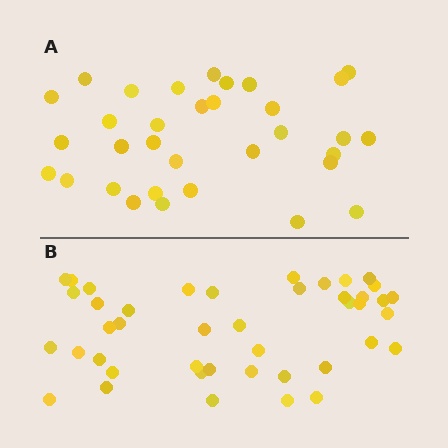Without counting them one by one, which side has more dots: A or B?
Region B (the bottom region) has more dots.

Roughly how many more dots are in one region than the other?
Region B has roughly 10 or so more dots than region A.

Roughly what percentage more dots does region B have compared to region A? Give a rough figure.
About 30% more.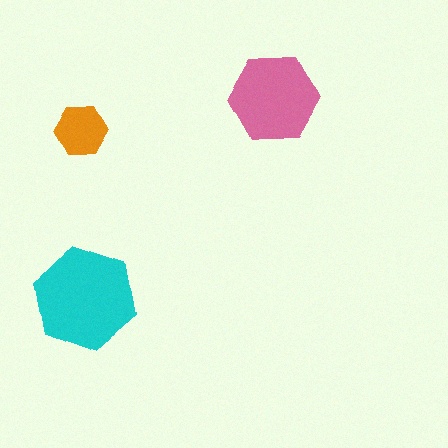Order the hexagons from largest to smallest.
the cyan one, the pink one, the orange one.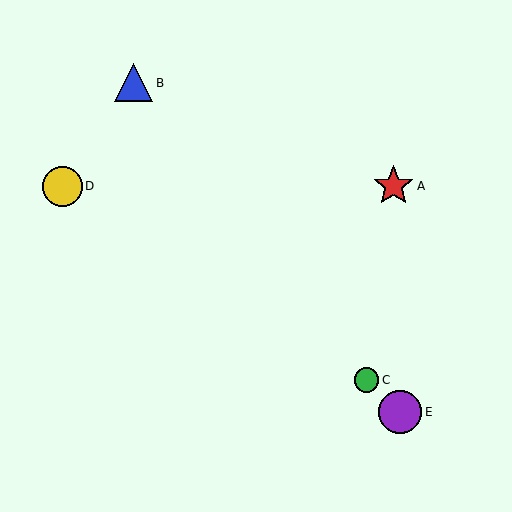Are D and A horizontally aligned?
Yes, both are at y≈186.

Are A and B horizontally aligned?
No, A is at y≈186 and B is at y≈83.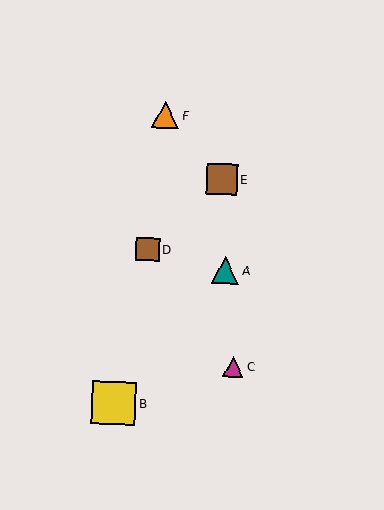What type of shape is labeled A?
Shape A is a teal triangle.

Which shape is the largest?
The yellow square (labeled B) is the largest.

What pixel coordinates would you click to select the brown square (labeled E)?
Click at (222, 179) to select the brown square E.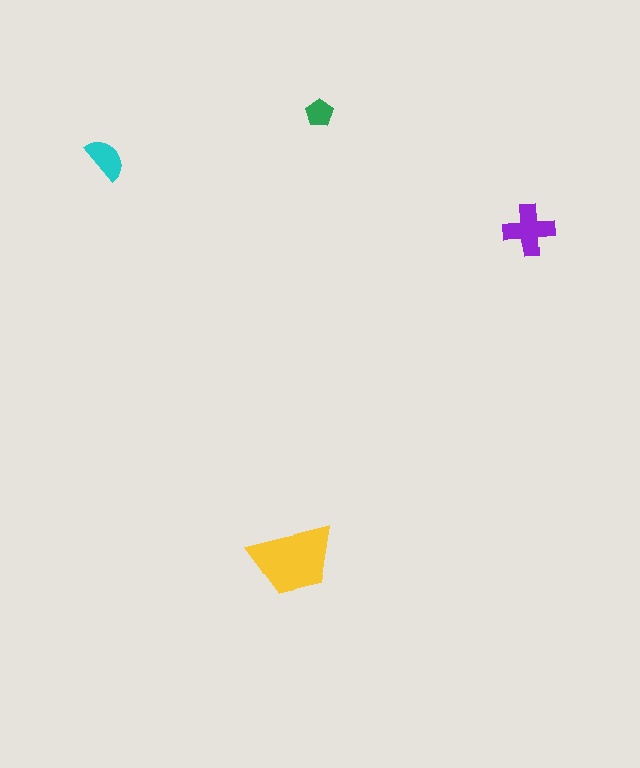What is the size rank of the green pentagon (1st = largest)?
4th.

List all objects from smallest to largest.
The green pentagon, the cyan semicircle, the purple cross, the yellow trapezoid.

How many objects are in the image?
There are 4 objects in the image.